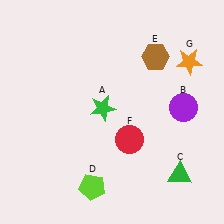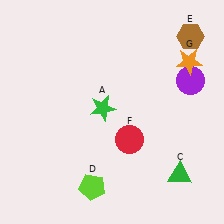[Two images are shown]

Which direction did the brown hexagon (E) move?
The brown hexagon (E) moved right.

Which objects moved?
The objects that moved are: the purple circle (B), the brown hexagon (E).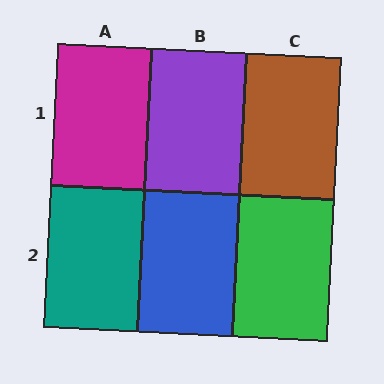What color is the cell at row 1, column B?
Purple.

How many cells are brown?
1 cell is brown.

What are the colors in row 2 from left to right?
Teal, blue, green.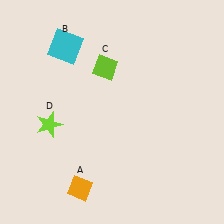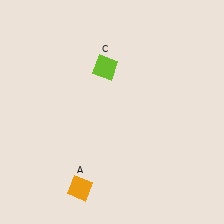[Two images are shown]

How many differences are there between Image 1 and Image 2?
There are 2 differences between the two images.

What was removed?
The lime star (D), the cyan square (B) were removed in Image 2.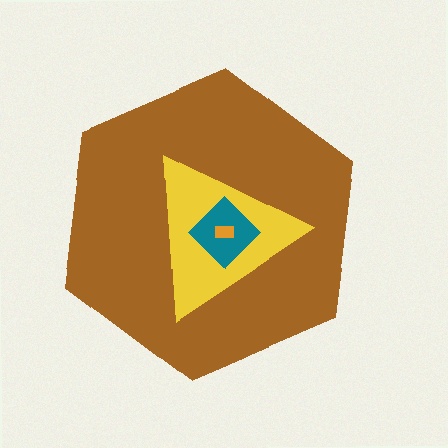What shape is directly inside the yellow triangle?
The teal diamond.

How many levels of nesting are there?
4.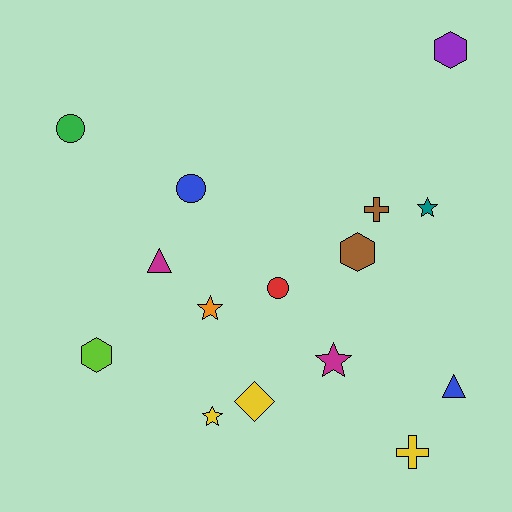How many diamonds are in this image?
There is 1 diamond.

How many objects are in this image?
There are 15 objects.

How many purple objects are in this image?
There is 1 purple object.